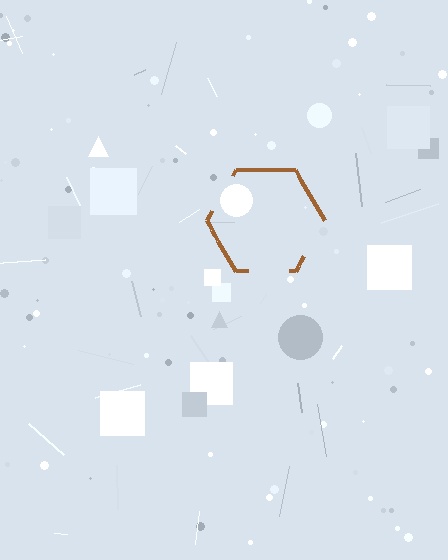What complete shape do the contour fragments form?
The contour fragments form a hexagon.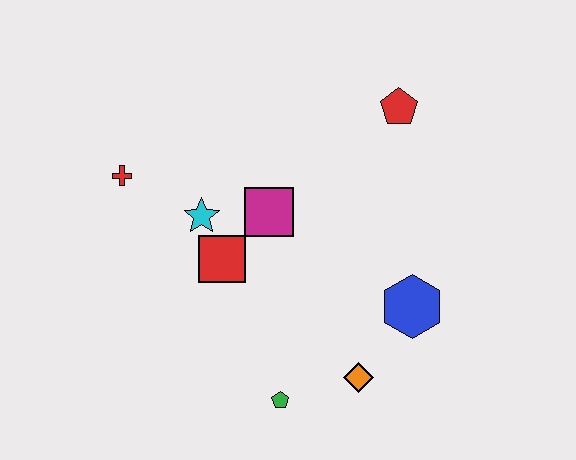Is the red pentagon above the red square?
Yes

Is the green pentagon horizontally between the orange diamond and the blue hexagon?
No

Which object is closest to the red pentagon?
The magenta square is closest to the red pentagon.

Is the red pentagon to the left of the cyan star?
No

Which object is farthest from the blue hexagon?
The red cross is farthest from the blue hexagon.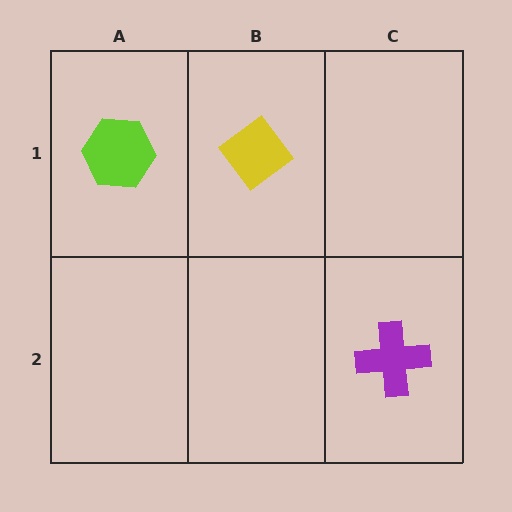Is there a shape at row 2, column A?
No, that cell is empty.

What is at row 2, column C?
A purple cross.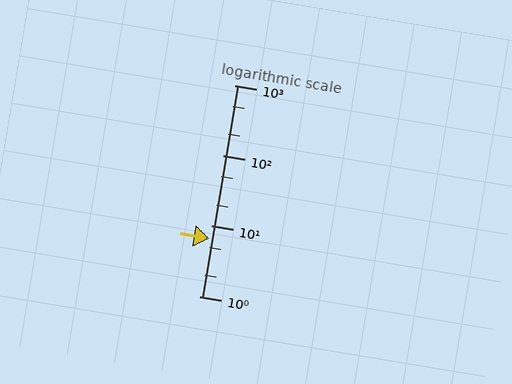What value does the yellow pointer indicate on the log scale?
The pointer indicates approximately 6.7.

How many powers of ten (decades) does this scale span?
The scale spans 3 decades, from 1 to 1000.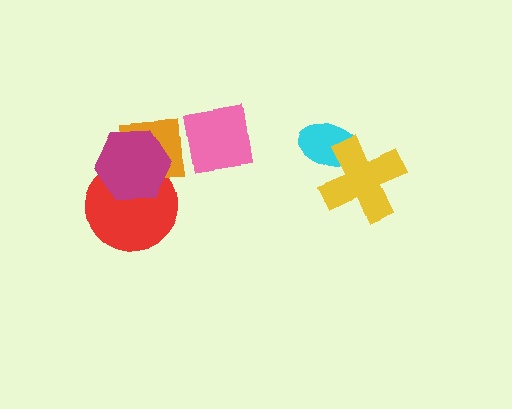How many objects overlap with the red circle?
2 objects overlap with the red circle.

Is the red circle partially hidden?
Yes, it is partially covered by another shape.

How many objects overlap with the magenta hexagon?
2 objects overlap with the magenta hexagon.